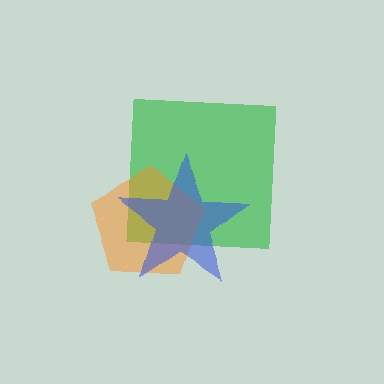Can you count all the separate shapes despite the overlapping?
Yes, there are 3 separate shapes.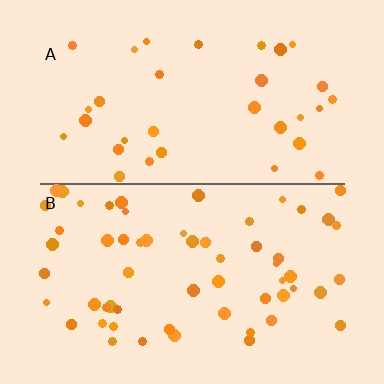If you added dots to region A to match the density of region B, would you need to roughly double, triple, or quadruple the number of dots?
Approximately double.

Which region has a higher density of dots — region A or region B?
B (the bottom).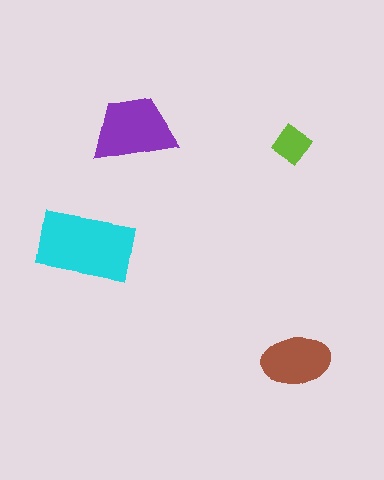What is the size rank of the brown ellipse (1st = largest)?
3rd.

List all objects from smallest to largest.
The lime diamond, the brown ellipse, the purple trapezoid, the cyan rectangle.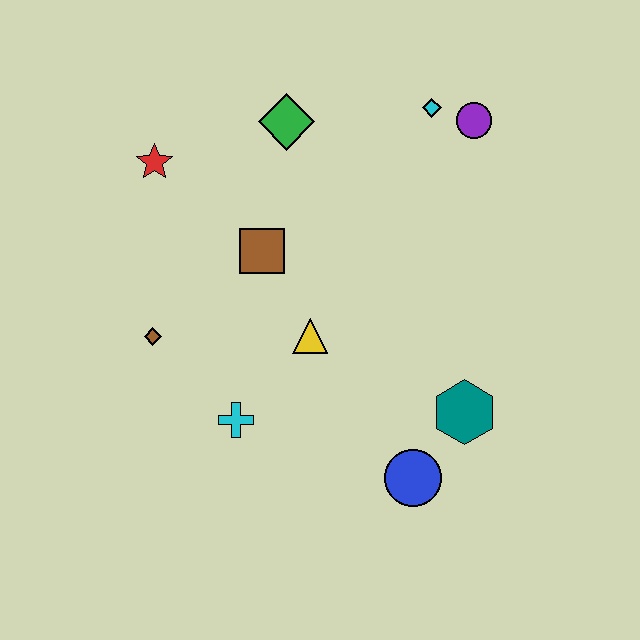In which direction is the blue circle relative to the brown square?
The blue circle is below the brown square.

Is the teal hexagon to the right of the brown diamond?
Yes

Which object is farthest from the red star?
The blue circle is farthest from the red star.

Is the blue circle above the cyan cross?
No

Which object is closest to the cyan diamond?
The purple circle is closest to the cyan diamond.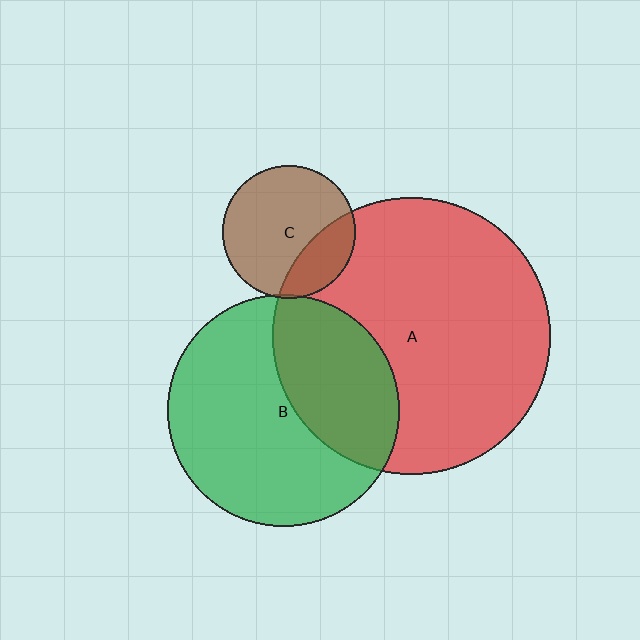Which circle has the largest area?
Circle A (red).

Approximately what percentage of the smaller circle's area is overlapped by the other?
Approximately 25%.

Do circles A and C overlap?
Yes.